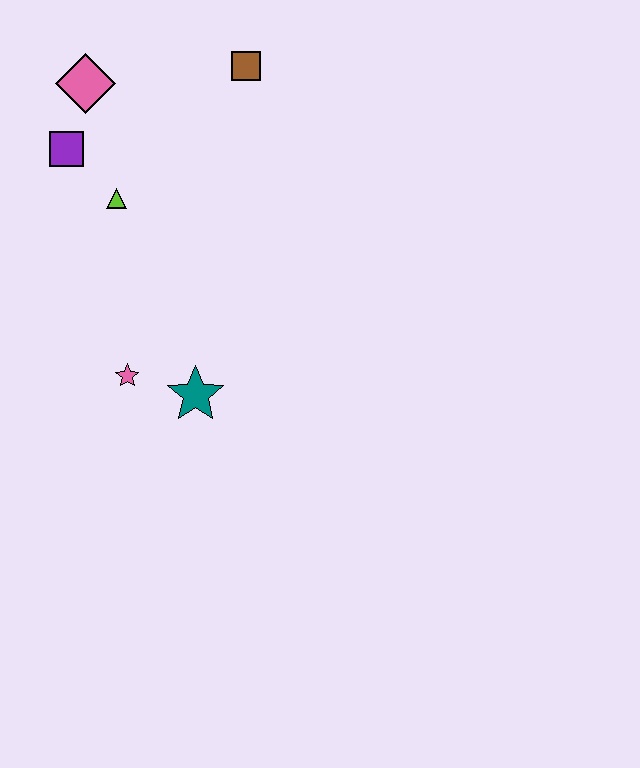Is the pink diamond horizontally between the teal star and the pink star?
No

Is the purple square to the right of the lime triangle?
No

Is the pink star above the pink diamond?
No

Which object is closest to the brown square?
The pink diamond is closest to the brown square.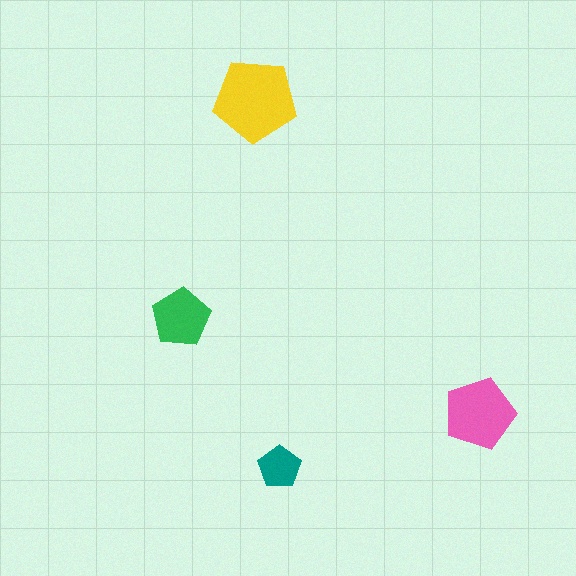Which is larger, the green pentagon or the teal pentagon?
The green one.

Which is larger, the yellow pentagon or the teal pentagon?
The yellow one.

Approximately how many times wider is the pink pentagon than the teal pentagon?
About 1.5 times wider.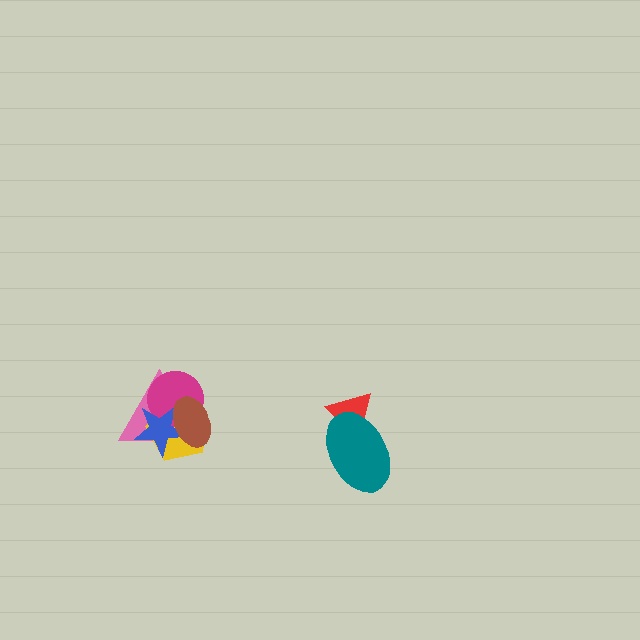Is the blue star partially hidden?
Yes, it is partially covered by another shape.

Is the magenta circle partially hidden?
Yes, it is partially covered by another shape.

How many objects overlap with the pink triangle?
4 objects overlap with the pink triangle.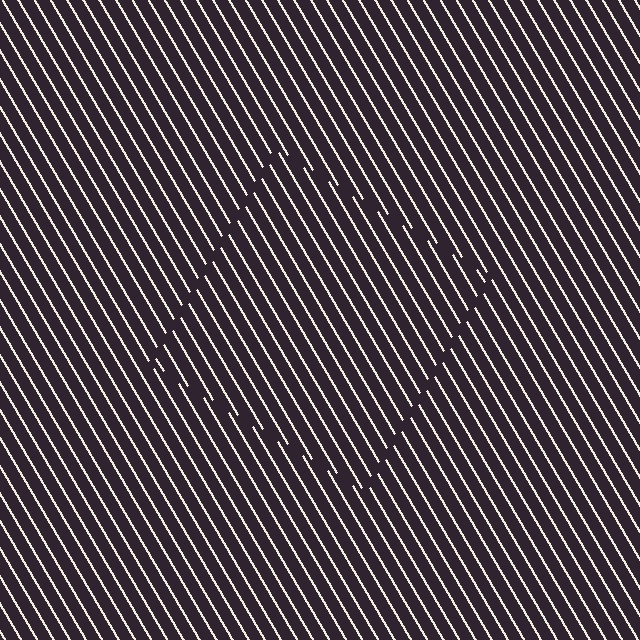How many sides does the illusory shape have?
4 sides — the line-ends trace a square.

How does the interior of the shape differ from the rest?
The interior of the shape contains the same grating, shifted by half a period — the contour is defined by the phase discontinuity where line-ends from the inner and outer gratings abut.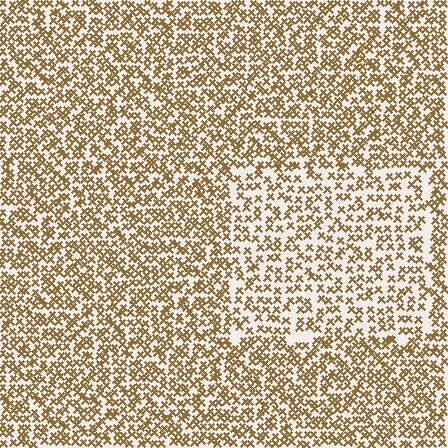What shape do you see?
I see a rectangle.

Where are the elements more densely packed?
The elements are more densely packed outside the rectangle boundary.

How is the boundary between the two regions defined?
The boundary is defined by a change in element density (approximately 1.6x ratio). All elements are the same color, size, and shape.